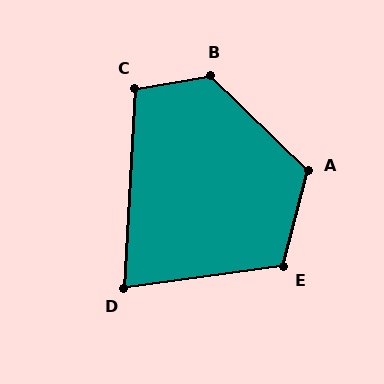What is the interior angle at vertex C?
Approximately 103 degrees (obtuse).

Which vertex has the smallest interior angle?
D, at approximately 79 degrees.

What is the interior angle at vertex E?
Approximately 112 degrees (obtuse).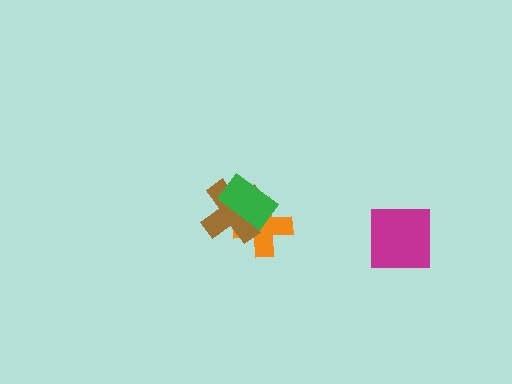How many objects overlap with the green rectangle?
2 objects overlap with the green rectangle.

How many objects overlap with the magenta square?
0 objects overlap with the magenta square.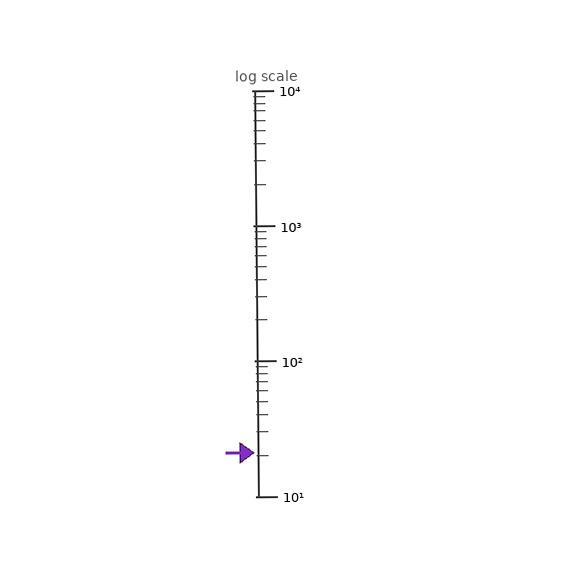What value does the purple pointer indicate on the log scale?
The pointer indicates approximately 21.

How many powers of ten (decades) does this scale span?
The scale spans 3 decades, from 10 to 10000.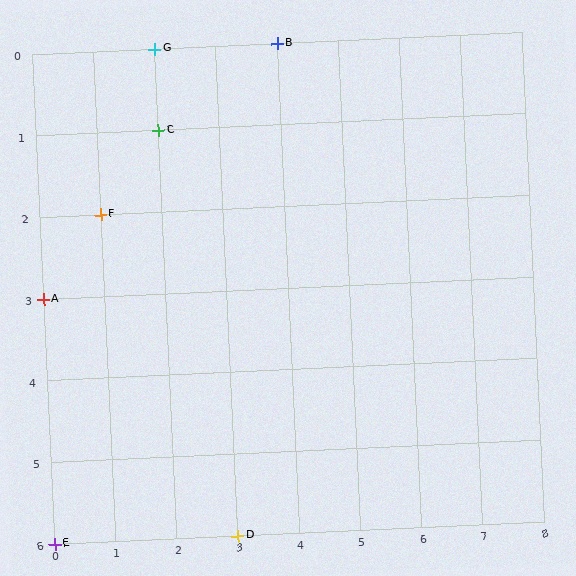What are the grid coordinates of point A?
Point A is at grid coordinates (0, 3).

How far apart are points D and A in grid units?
Points D and A are 3 columns and 3 rows apart (about 4.2 grid units diagonally).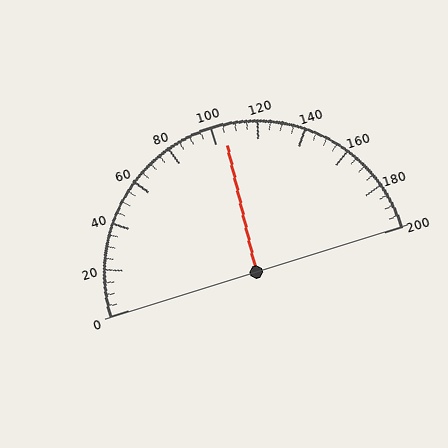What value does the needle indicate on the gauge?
The needle indicates approximately 105.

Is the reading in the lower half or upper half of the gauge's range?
The reading is in the upper half of the range (0 to 200).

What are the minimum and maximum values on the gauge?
The gauge ranges from 0 to 200.